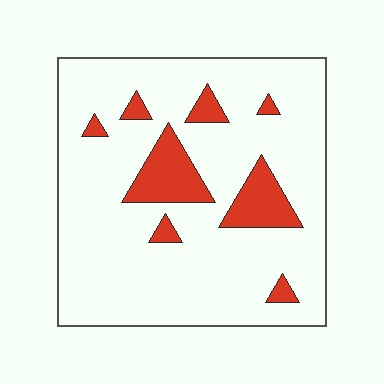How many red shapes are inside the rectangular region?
8.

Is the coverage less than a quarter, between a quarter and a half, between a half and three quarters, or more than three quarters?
Less than a quarter.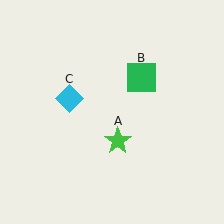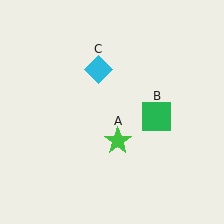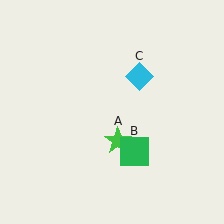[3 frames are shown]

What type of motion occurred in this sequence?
The green square (object B), cyan diamond (object C) rotated clockwise around the center of the scene.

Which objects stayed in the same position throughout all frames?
Green star (object A) remained stationary.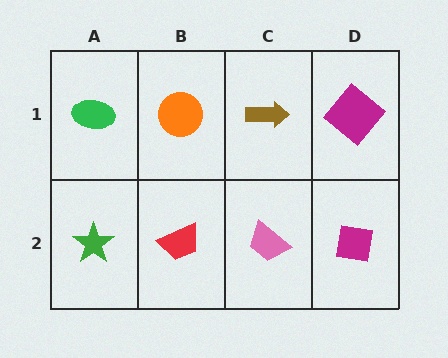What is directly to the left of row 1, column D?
A brown arrow.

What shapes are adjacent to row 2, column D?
A magenta diamond (row 1, column D), a pink trapezoid (row 2, column C).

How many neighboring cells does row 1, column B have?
3.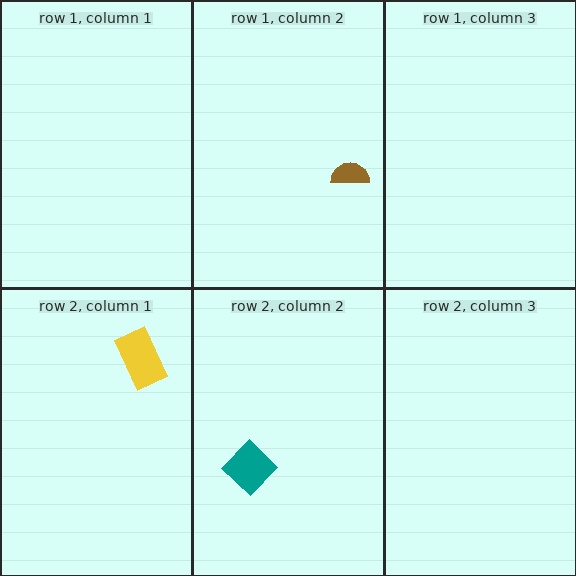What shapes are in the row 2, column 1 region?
The yellow rectangle.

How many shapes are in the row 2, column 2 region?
1.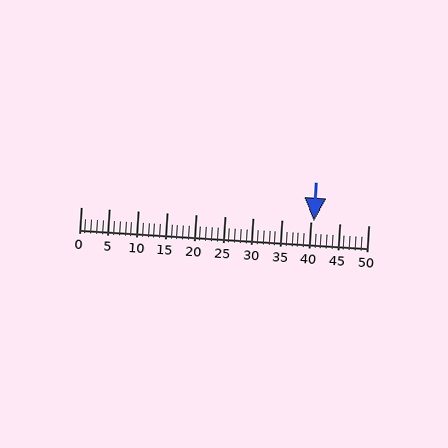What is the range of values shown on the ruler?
The ruler shows values from 0 to 50.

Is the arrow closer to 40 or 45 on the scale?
The arrow is closer to 40.